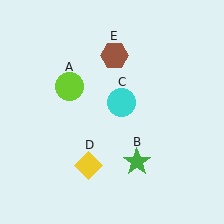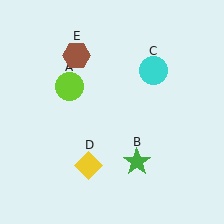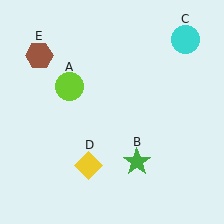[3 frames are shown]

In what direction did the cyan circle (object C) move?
The cyan circle (object C) moved up and to the right.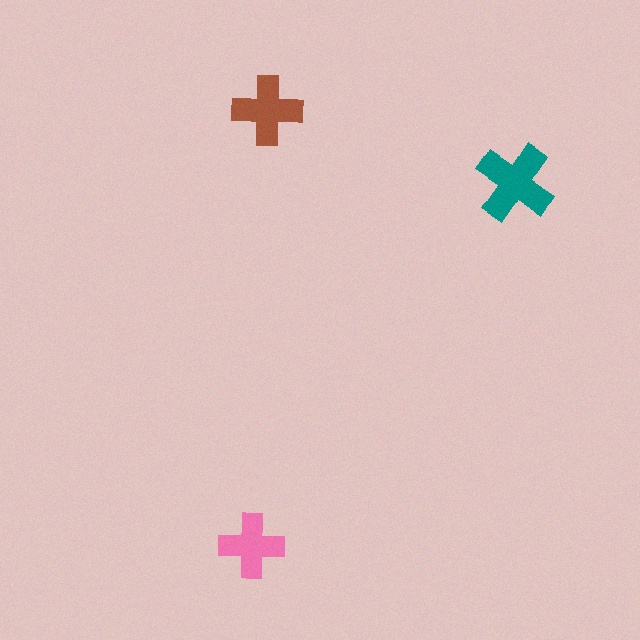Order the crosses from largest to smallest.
the teal one, the brown one, the pink one.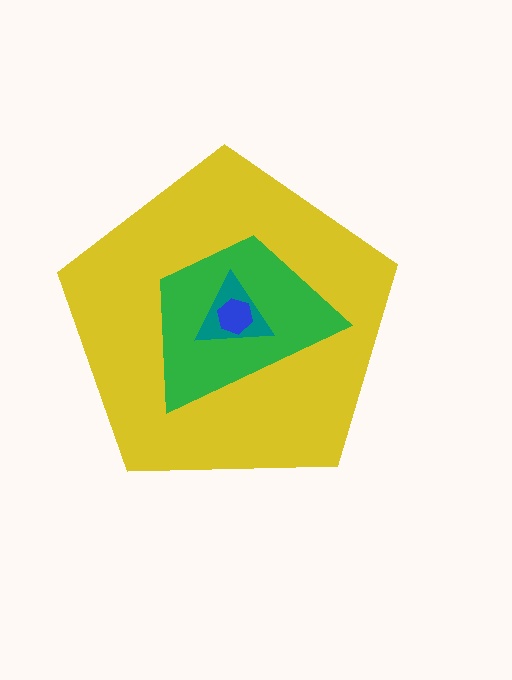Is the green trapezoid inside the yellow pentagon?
Yes.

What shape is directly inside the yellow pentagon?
The green trapezoid.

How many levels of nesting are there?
4.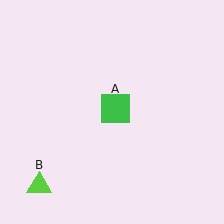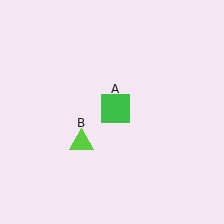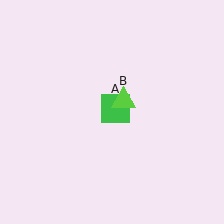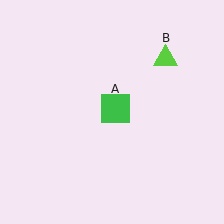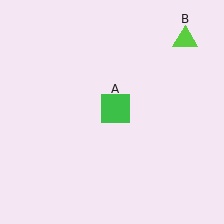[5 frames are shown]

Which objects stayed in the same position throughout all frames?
Green square (object A) remained stationary.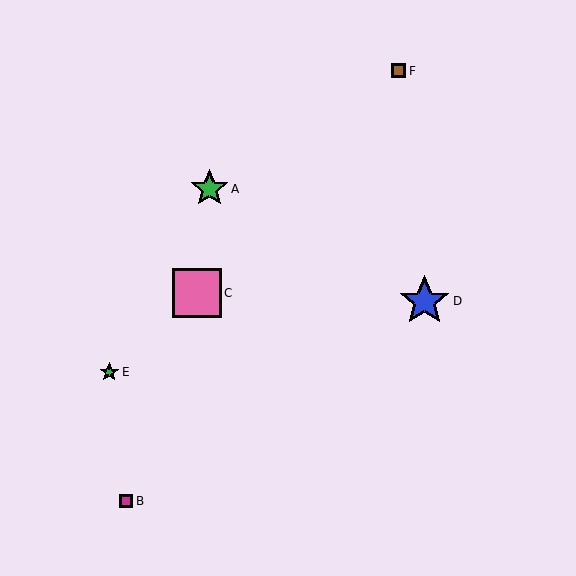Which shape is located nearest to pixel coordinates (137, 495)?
The magenta square (labeled B) at (126, 501) is nearest to that location.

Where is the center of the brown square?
The center of the brown square is at (398, 71).